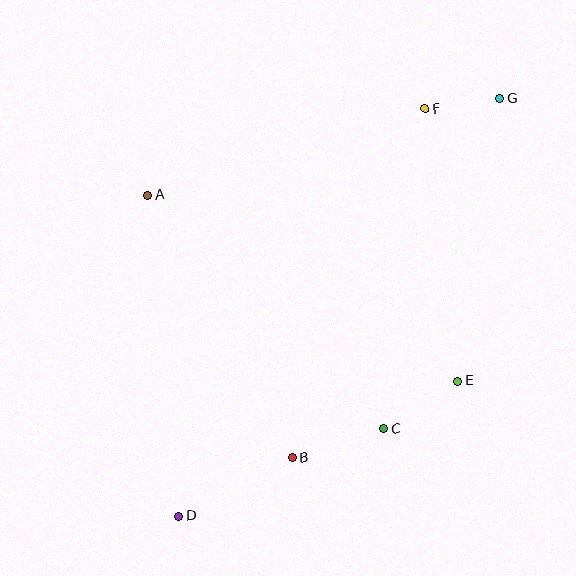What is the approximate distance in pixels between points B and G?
The distance between B and G is approximately 415 pixels.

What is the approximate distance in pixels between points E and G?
The distance between E and G is approximately 286 pixels.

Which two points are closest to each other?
Points F and G are closest to each other.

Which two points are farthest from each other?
Points D and G are farthest from each other.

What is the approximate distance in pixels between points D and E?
The distance between D and E is approximately 311 pixels.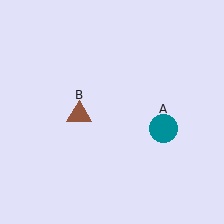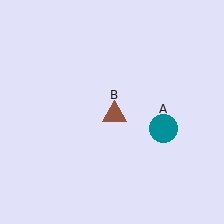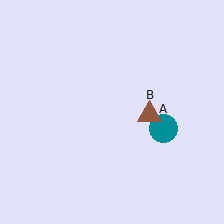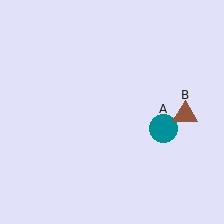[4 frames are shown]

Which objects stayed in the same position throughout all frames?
Teal circle (object A) remained stationary.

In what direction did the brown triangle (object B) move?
The brown triangle (object B) moved right.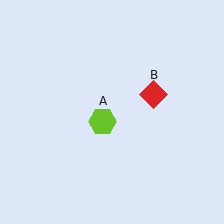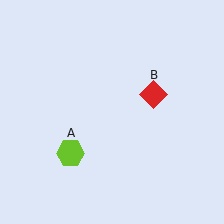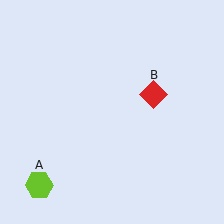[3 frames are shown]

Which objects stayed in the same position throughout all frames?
Red diamond (object B) remained stationary.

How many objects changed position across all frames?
1 object changed position: lime hexagon (object A).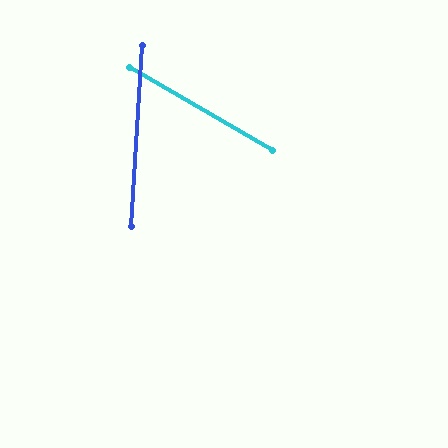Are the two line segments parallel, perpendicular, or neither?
Neither parallel nor perpendicular — they differ by about 63°.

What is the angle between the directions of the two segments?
Approximately 63 degrees.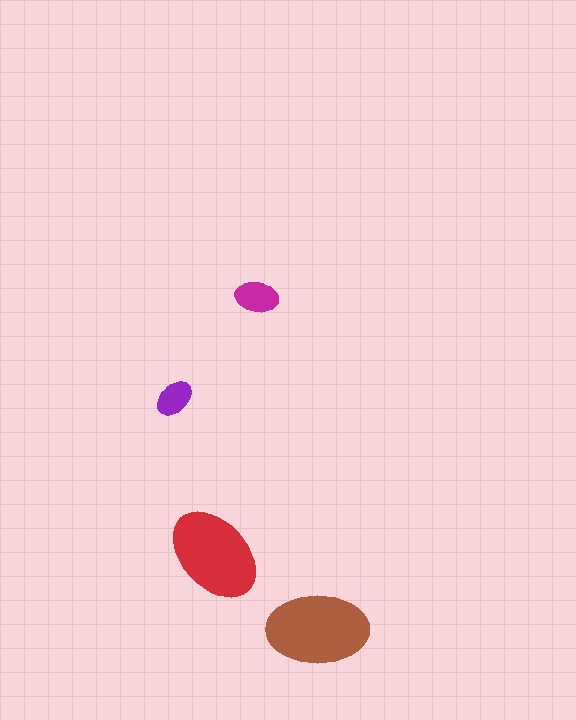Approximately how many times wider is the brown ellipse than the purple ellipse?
About 2.5 times wider.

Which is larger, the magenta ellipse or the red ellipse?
The red one.